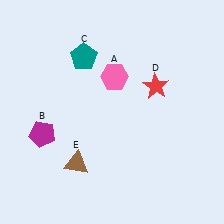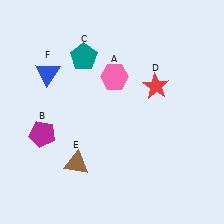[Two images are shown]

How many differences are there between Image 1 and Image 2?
There is 1 difference between the two images.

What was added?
A blue triangle (F) was added in Image 2.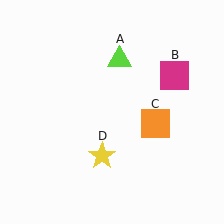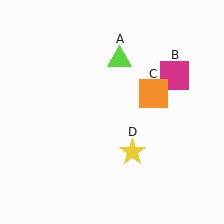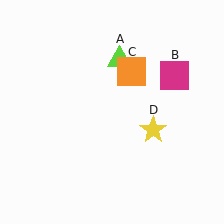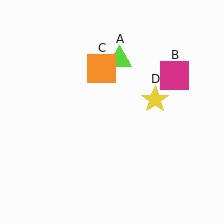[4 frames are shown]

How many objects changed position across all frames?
2 objects changed position: orange square (object C), yellow star (object D).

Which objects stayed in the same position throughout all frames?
Lime triangle (object A) and magenta square (object B) remained stationary.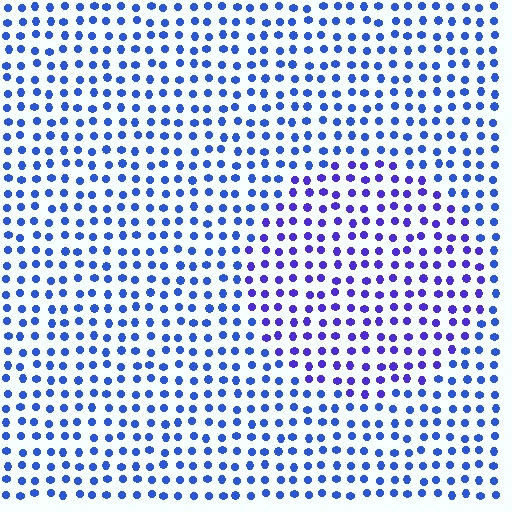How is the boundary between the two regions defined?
The boundary is defined purely by a slight shift in hue (about 28 degrees). Spacing, size, and orientation are identical on both sides.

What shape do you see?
I see a circle.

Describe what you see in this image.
The image is filled with small blue elements in a uniform arrangement. A circle-shaped region is visible where the elements are tinted to a slightly different hue, forming a subtle color boundary.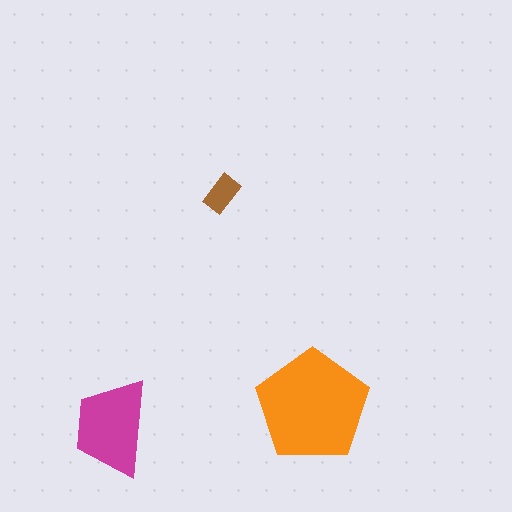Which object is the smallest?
The brown rectangle.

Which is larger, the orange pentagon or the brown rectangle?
The orange pentagon.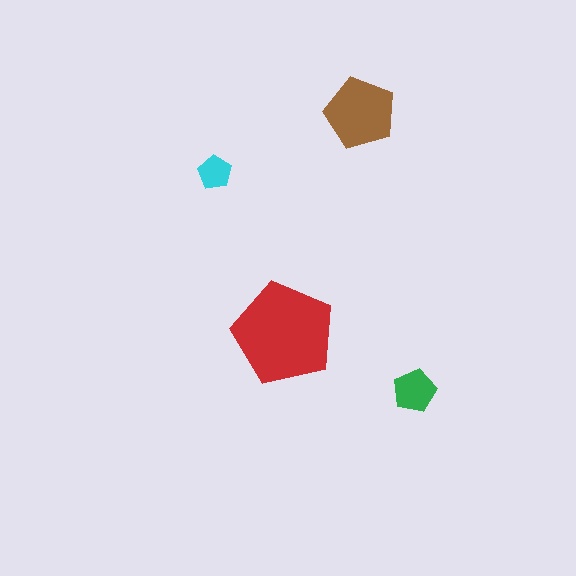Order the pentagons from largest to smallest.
the red one, the brown one, the green one, the cyan one.